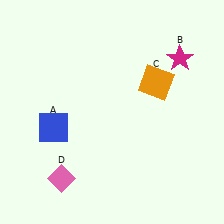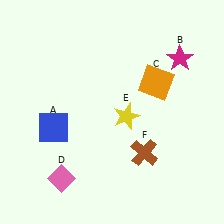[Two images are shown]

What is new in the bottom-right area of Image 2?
A yellow star (E) was added in the bottom-right area of Image 2.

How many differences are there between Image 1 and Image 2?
There are 2 differences between the two images.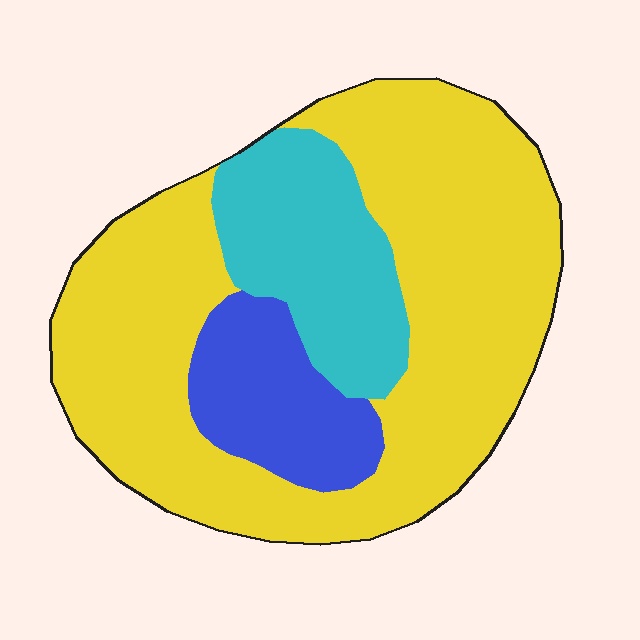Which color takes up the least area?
Blue, at roughly 15%.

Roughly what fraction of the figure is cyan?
Cyan takes up about one fifth (1/5) of the figure.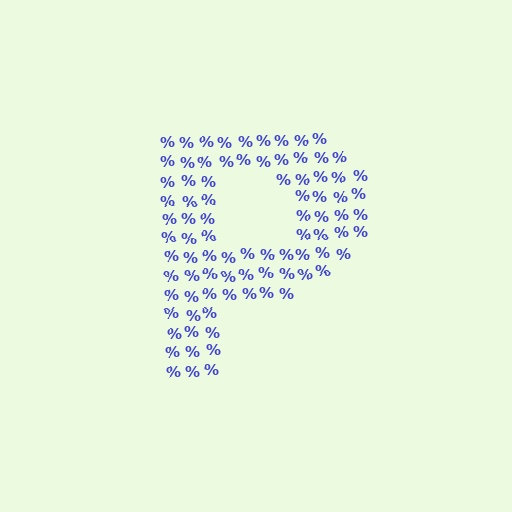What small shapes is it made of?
It is made of small percent signs.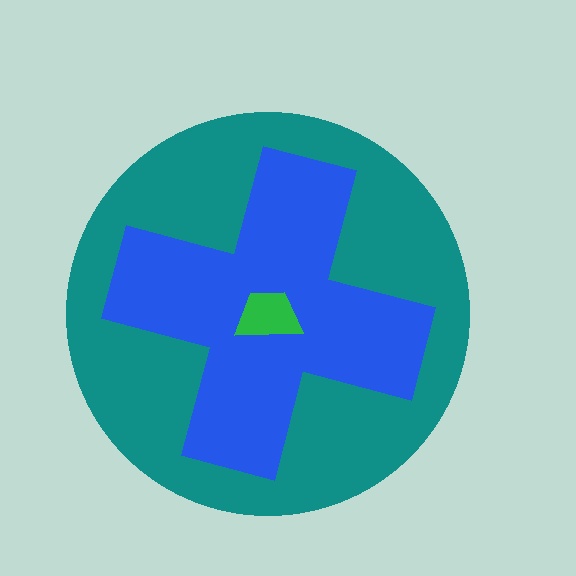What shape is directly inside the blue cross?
The green trapezoid.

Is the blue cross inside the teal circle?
Yes.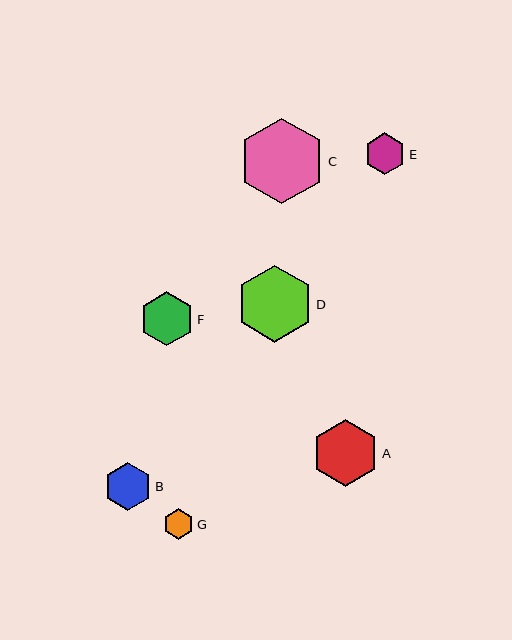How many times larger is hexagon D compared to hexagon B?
Hexagon D is approximately 1.6 times the size of hexagon B.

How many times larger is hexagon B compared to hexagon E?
Hexagon B is approximately 1.1 times the size of hexagon E.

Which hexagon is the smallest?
Hexagon G is the smallest with a size of approximately 31 pixels.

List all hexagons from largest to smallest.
From largest to smallest: C, D, A, F, B, E, G.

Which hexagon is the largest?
Hexagon C is the largest with a size of approximately 86 pixels.